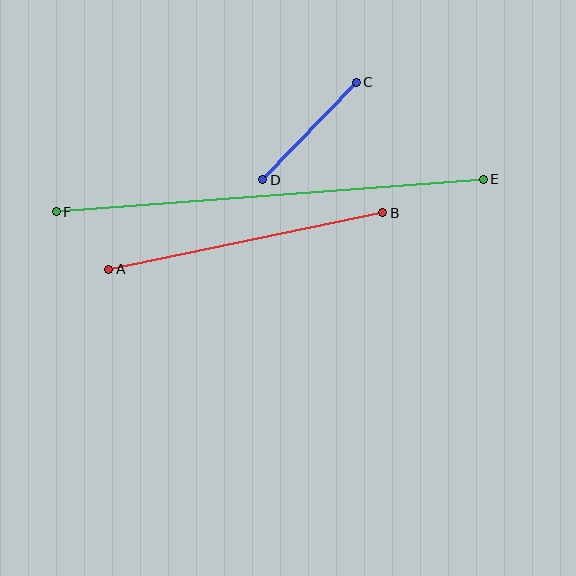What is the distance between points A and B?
The distance is approximately 280 pixels.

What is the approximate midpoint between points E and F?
The midpoint is at approximately (270, 195) pixels.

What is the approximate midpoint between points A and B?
The midpoint is at approximately (246, 241) pixels.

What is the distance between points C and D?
The distance is approximately 135 pixels.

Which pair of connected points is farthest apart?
Points E and F are farthest apart.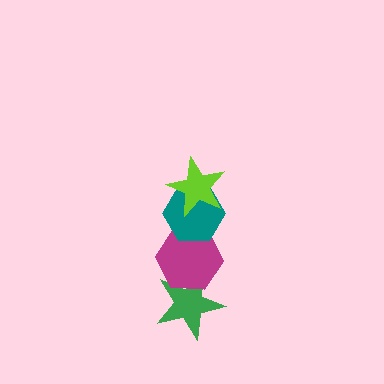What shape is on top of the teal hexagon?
The lime star is on top of the teal hexagon.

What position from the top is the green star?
The green star is 4th from the top.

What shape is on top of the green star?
The magenta hexagon is on top of the green star.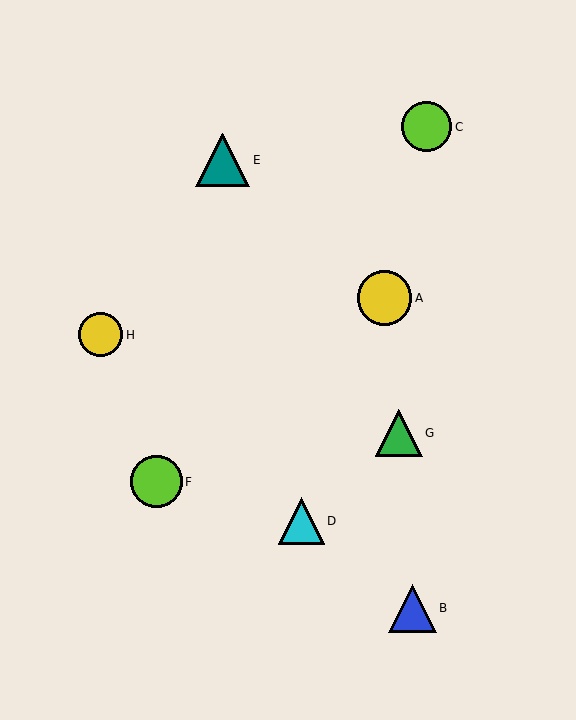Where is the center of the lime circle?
The center of the lime circle is at (157, 482).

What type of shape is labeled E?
Shape E is a teal triangle.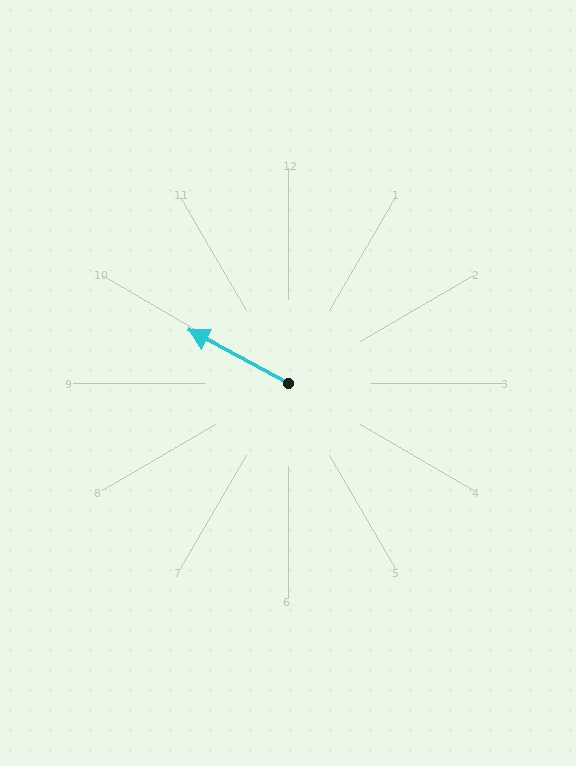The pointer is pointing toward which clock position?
Roughly 10 o'clock.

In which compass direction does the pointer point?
Northwest.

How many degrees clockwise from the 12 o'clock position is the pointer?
Approximately 298 degrees.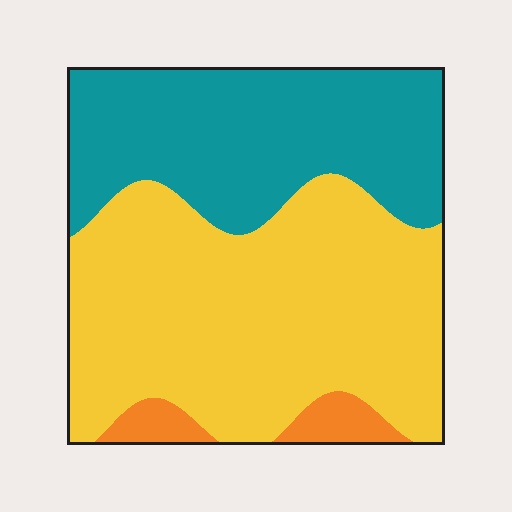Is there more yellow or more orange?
Yellow.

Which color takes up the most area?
Yellow, at roughly 55%.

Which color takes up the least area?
Orange, at roughly 5%.